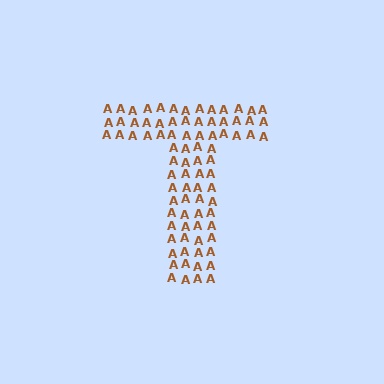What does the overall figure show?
The overall figure shows the letter T.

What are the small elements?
The small elements are letter A's.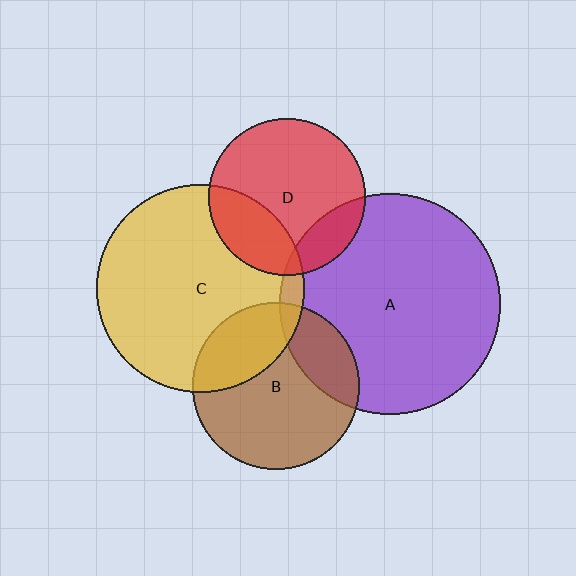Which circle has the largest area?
Circle A (purple).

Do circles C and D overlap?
Yes.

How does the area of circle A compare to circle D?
Approximately 2.0 times.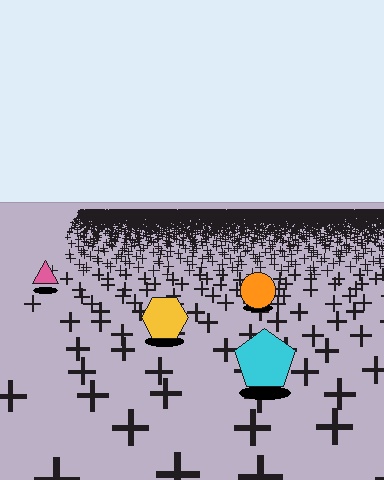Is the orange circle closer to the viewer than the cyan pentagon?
No. The cyan pentagon is closer — you can tell from the texture gradient: the ground texture is coarser near it.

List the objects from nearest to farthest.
From nearest to farthest: the cyan pentagon, the yellow hexagon, the orange circle, the pink triangle.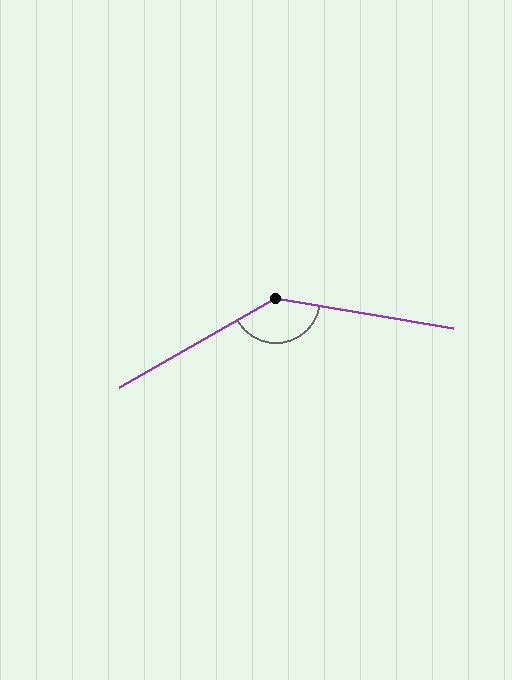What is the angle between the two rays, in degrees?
Approximately 141 degrees.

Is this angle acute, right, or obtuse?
It is obtuse.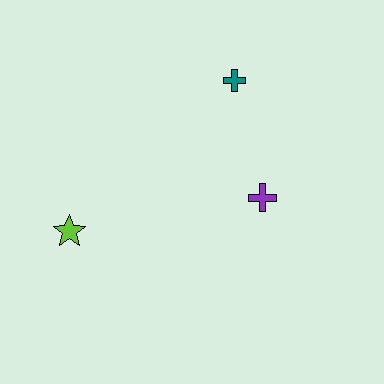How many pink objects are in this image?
There are no pink objects.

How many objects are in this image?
There are 3 objects.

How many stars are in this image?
There is 1 star.